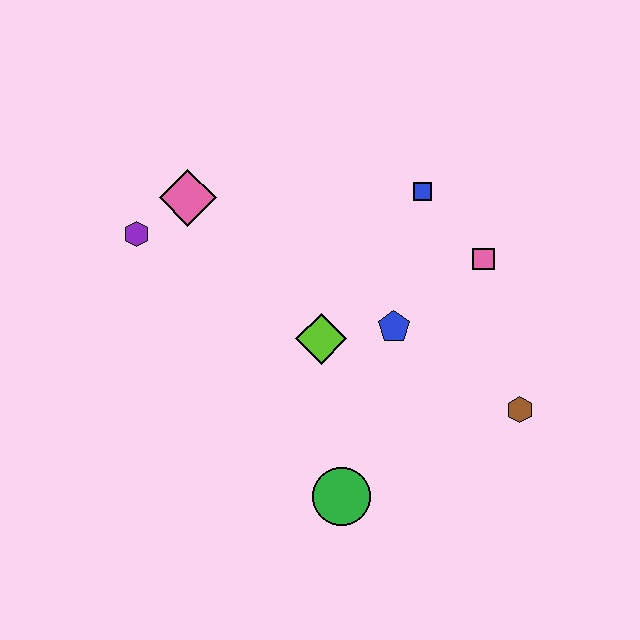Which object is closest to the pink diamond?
The purple hexagon is closest to the pink diamond.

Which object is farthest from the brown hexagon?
The purple hexagon is farthest from the brown hexagon.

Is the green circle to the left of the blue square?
Yes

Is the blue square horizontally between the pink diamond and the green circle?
No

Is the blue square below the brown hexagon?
No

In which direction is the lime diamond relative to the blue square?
The lime diamond is below the blue square.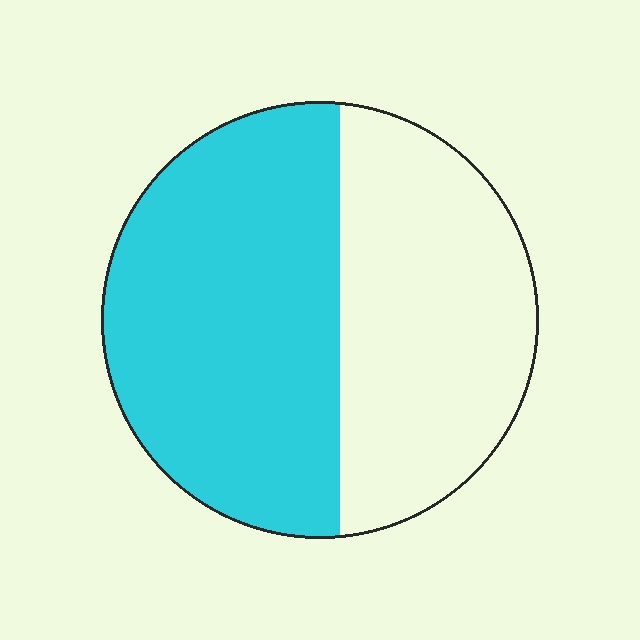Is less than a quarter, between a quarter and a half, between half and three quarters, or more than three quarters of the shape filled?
Between half and three quarters.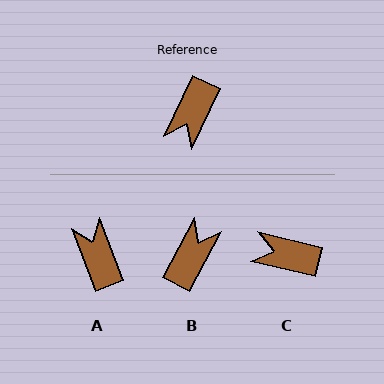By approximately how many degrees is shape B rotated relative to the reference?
Approximately 178 degrees counter-clockwise.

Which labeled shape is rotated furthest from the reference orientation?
B, about 178 degrees away.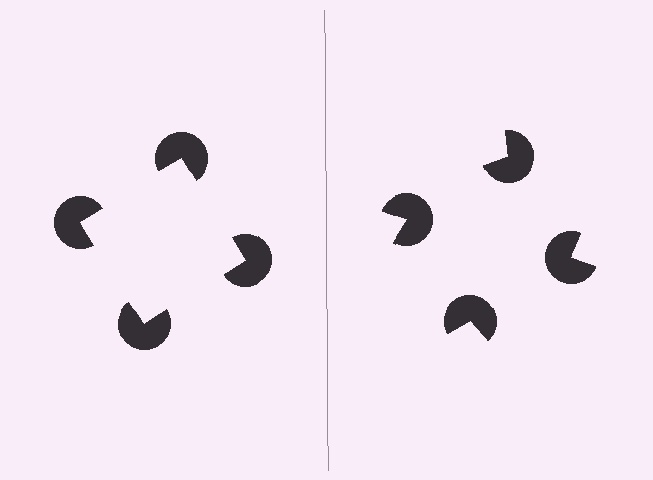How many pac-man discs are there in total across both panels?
8 — 4 on each side.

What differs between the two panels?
The pac-man discs are positioned identically on both sides; only the wedge orientations differ. On the left they align to a square; on the right they are misaligned.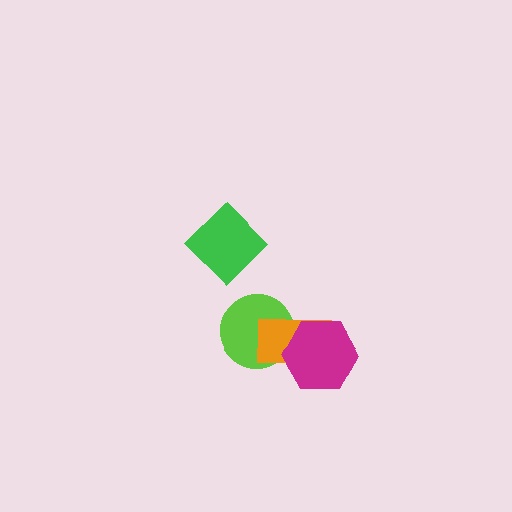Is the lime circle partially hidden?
Yes, it is partially covered by another shape.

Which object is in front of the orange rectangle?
The magenta hexagon is in front of the orange rectangle.